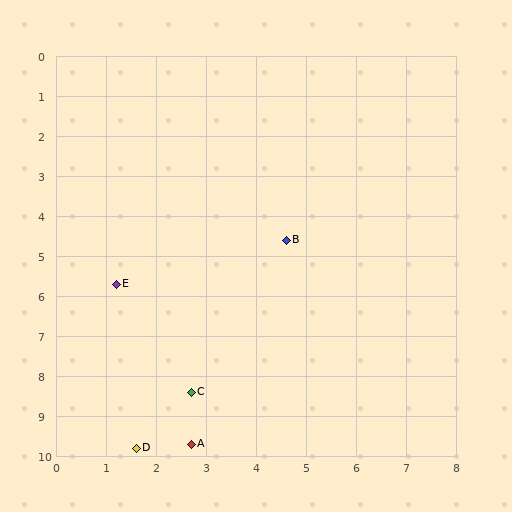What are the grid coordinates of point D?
Point D is at approximately (1.6, 9.8).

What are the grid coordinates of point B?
Point B is at approximately (4.6, 4.6).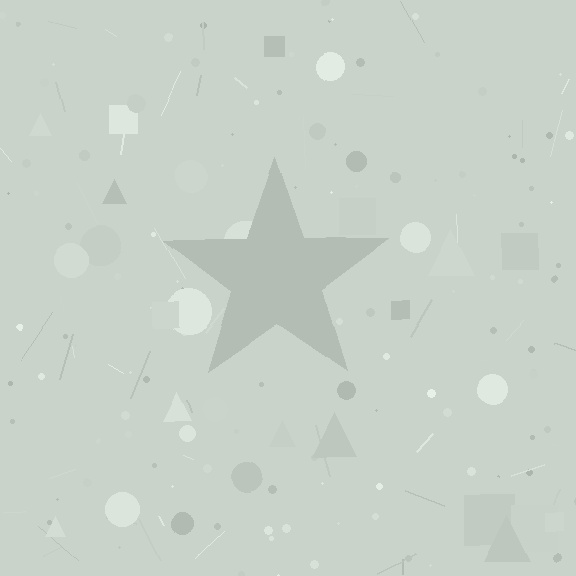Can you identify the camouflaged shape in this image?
The camouflaged shape is a star.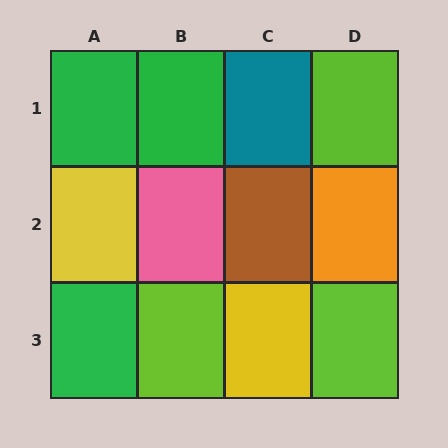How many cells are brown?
1 cell is brown.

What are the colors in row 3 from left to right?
Green, lime, yellow, lime.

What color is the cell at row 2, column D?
Orange.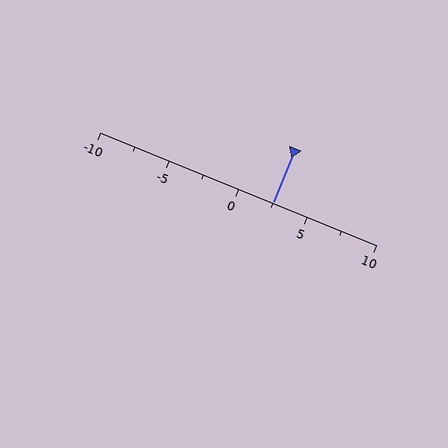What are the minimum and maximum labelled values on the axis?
The axis runs from -10 to 10.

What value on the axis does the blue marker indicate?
The marker indicates approximately 2.5.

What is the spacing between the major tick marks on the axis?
The major ticks are spaced 5 apart.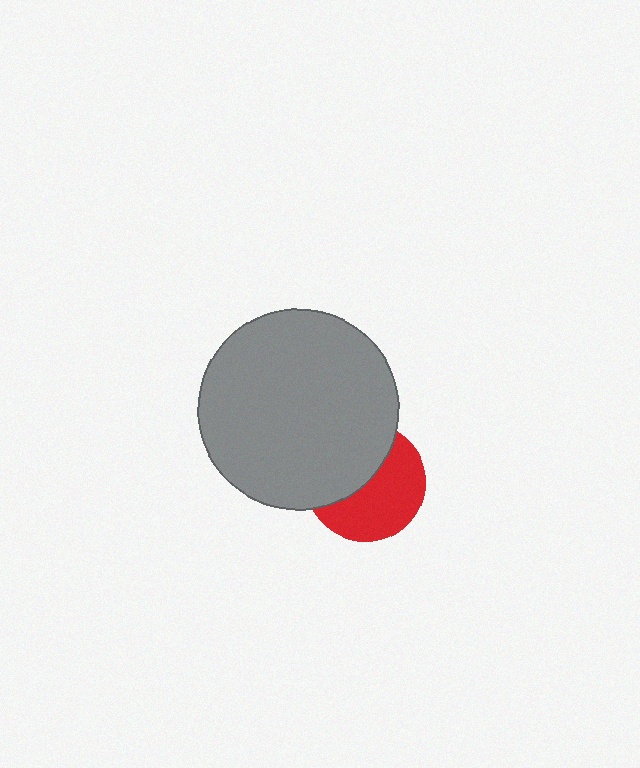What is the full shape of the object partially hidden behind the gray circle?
The partially hidden object is a red circle.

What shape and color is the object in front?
The object in front is a gray circle.